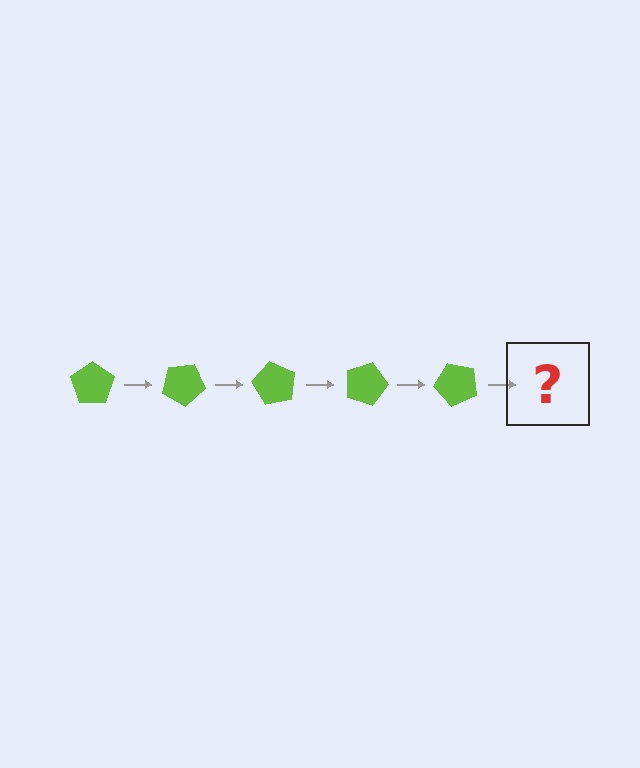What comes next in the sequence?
The next element should be a lime pentagon rotated 150 degrees.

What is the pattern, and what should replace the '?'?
The pattern is that the pentagon rotates 30 degrees each step. The '?' should be a lime pentagon rotated 150 degrees.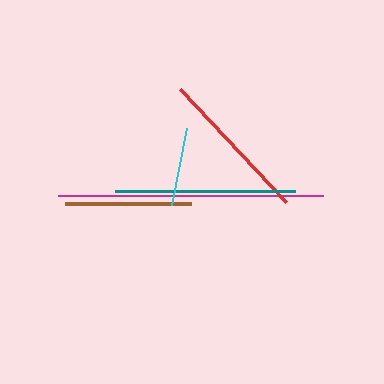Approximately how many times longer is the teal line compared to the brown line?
The teal line is approximately 1.4 times the length of the brown line.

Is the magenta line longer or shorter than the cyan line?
The magenta line is longer than the cyan line.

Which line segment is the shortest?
The cyan line is the shortest at approximately 79 pixels.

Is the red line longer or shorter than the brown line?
The red line is longer than the brown line.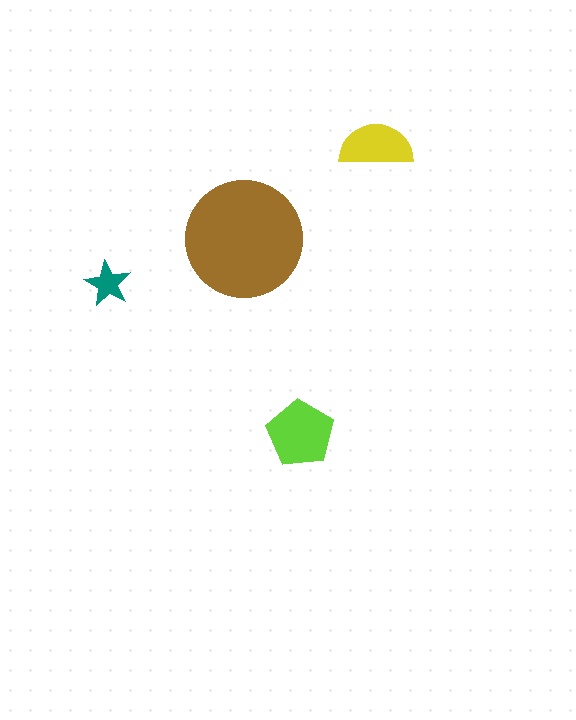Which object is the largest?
The brown circle.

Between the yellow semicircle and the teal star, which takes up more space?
The yellow semicircle.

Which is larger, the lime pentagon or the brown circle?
The brown circle.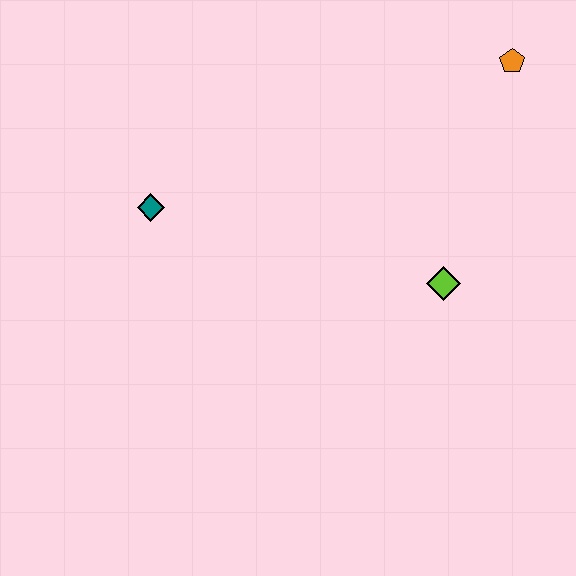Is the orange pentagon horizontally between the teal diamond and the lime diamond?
No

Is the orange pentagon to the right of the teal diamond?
Yes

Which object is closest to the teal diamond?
The lime diamond is closest to the teal diamond.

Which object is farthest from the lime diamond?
The teal diamond is farthest from the lime diamond.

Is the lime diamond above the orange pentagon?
No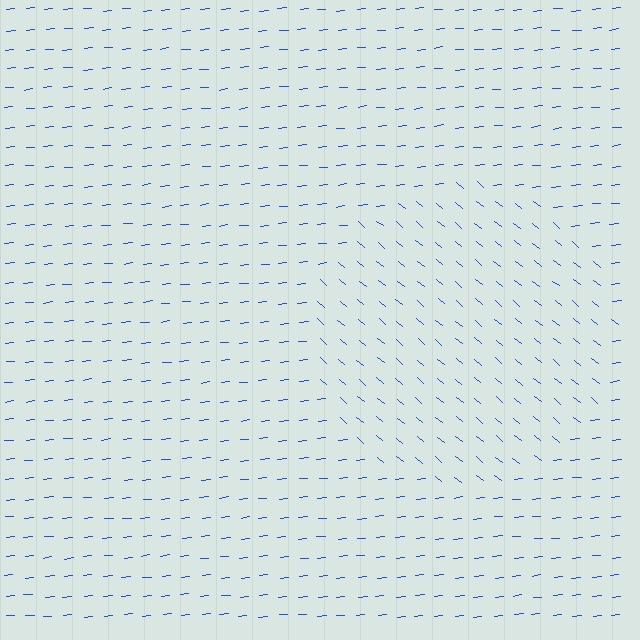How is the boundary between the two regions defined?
The boundary is defined purely by a change in line orientation (approximately 45 degrees difference). All lines are the same color and thickness.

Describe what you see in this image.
The image is filled with small blue line segments. A circle region in the image has lines oriented differently from the surrounding lines, creating a visible texture boundary.